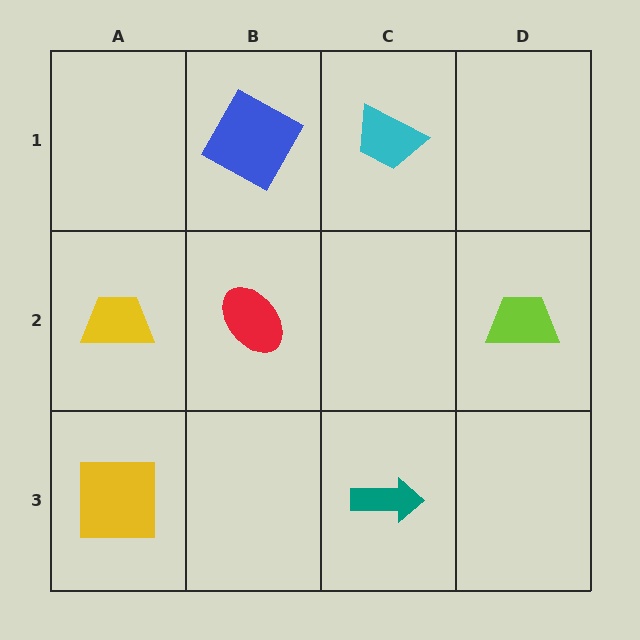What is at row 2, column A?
A yellow trapezoid.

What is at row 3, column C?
A teal arrow.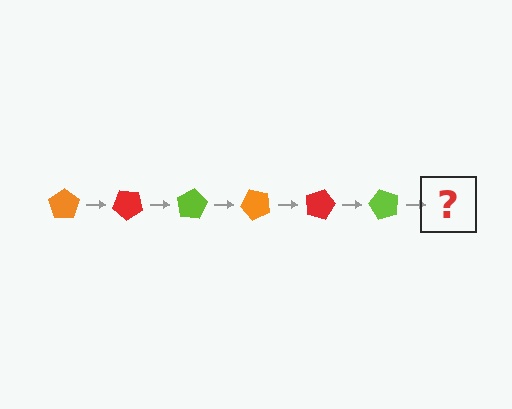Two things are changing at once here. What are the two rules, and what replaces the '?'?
The two rules are that it rotates 40 degrees each step and the color cycles through orange, red, and lime. The '?' should be an orange pentagon, rotated 240 degrees from the start.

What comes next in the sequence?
The next element should be an orange pentagon, rotated 240 degrees from the start.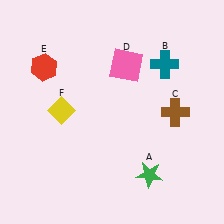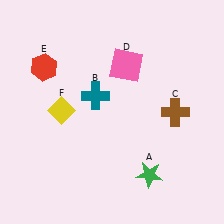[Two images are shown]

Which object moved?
The teal cross (B) moved left.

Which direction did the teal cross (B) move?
The teal cross (B) moved left.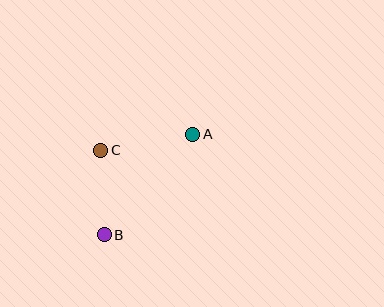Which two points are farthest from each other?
Points A and B are farthest from each other.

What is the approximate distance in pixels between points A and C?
The distance between A and C is approximately 93 pixels.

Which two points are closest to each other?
Points B and C are closest to each other.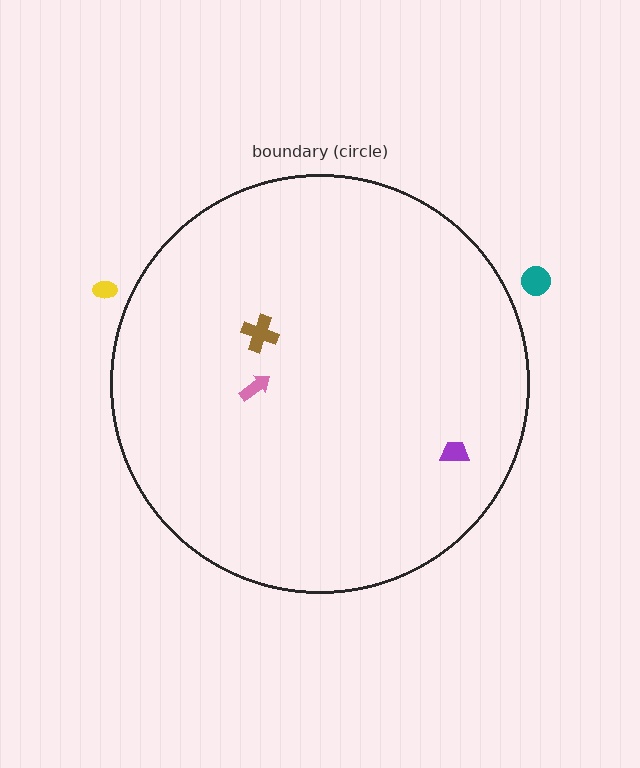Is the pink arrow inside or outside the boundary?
Inside.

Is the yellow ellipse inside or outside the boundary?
Outside.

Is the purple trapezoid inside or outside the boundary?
Inside.